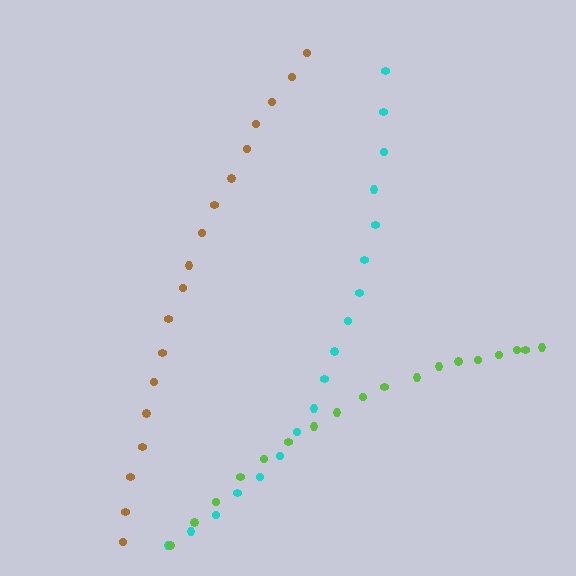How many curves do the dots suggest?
There are 3 distinct paths.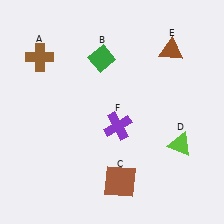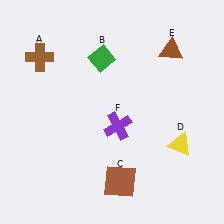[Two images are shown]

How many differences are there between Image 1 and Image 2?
There is 1 difference between the two images.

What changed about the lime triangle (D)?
In Image 1, D is lime. In Image 2, it changed to yellow.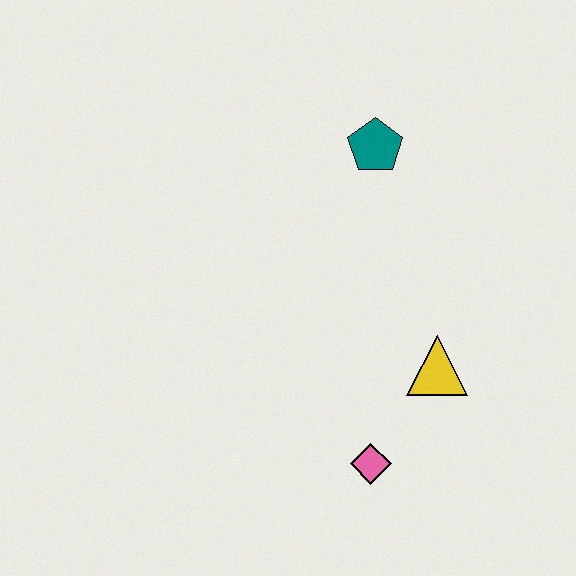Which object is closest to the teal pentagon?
The yellow triangle is closest to the teal pentagon.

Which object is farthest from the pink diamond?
The teal pentagon is farthest from the pink diamond.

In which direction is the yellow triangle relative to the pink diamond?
The yellow triangle is above the pink diamond.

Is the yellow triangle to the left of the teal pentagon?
No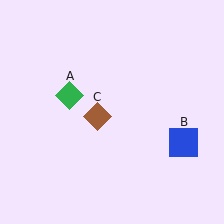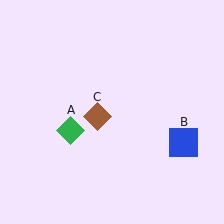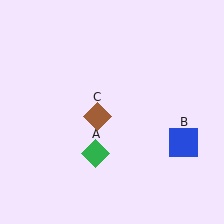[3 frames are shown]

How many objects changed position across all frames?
1 object changed position: green diamond (object A).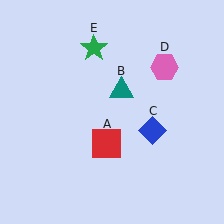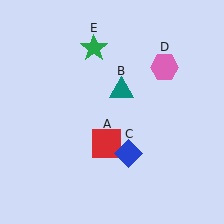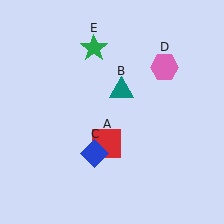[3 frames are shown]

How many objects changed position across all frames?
1 object changed position: blue diamond (object C).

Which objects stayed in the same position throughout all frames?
Red square (object A) and teal triangle (object B) and pink hexagon (object D) and green star (object E) remained stationary.